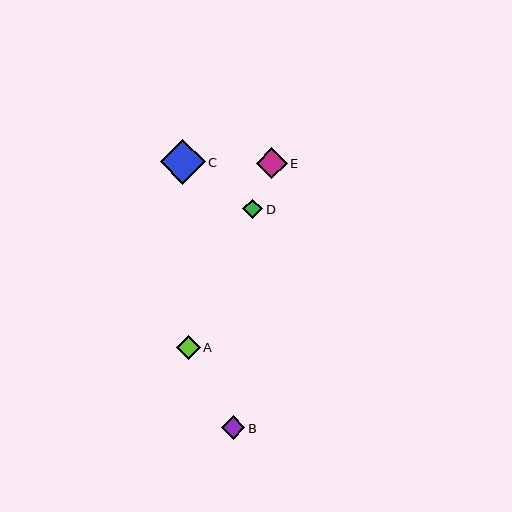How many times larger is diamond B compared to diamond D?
Diamond B is approximately 1.2 times the size of diamond D.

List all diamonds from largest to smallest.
From largest to smallest: C, E, A, B, D.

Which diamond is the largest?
Diamond C is the largest with a size of approximately 45 pixels.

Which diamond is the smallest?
Diamond D is the smallest with a size of approximately 20 pixels.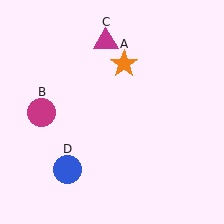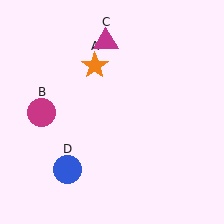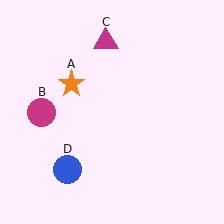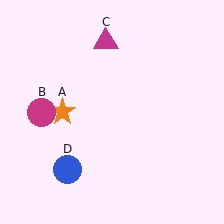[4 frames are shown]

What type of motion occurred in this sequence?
The orange star (object A) rotated counterclockwise around the center of the scene.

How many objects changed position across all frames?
1 object changed position: orange star (object A).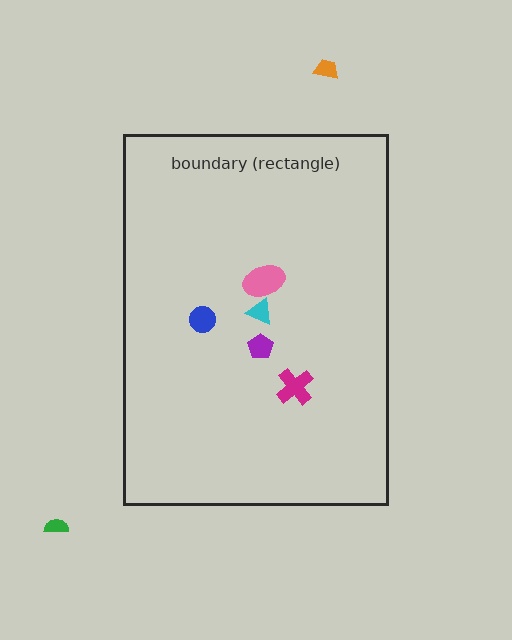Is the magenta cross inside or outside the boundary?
Inside.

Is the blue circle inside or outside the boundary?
Inside.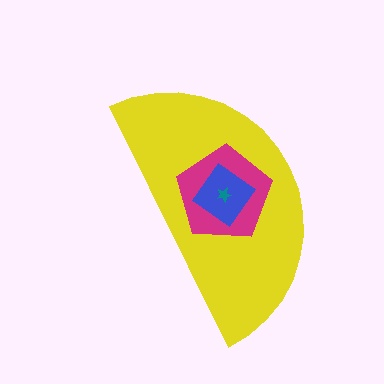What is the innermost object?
The teal star.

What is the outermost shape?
The yellow semicircle.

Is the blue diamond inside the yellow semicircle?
Yes.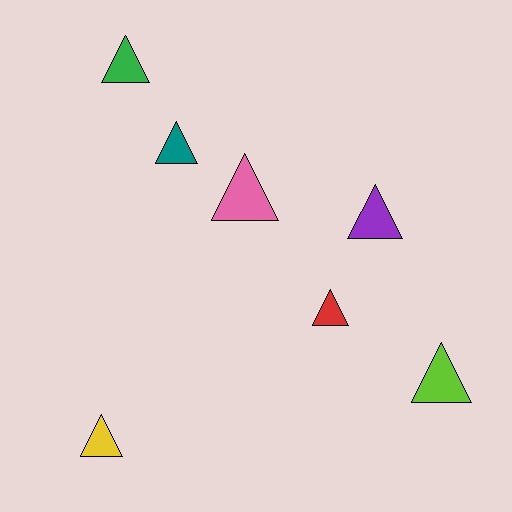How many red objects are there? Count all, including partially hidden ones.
There is 1 red object.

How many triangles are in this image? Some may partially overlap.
There are 7 triangles.